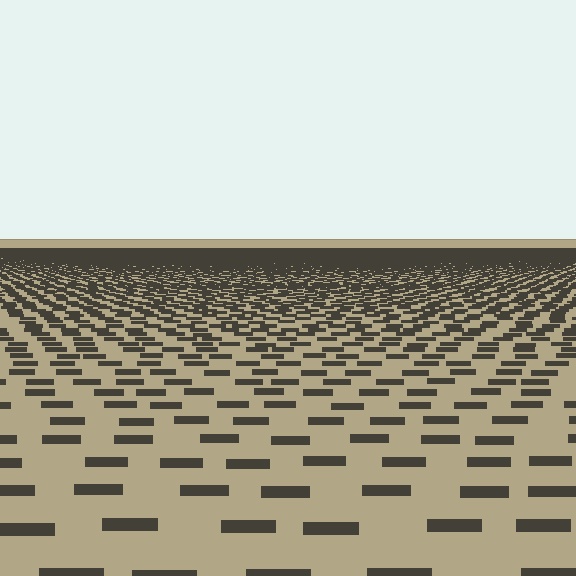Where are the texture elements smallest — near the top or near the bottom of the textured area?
Near the top.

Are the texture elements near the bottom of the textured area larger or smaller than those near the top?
Larger. Near the bottom, elements are closer to the viewer and appear at a bigger on-screen size.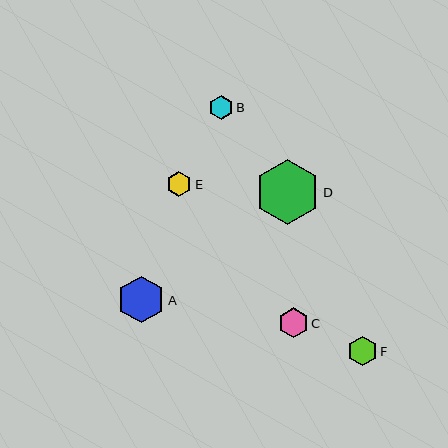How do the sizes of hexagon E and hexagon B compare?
Hexagon E and hexagon B are approximately the same size.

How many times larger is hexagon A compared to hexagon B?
Hexagon A is approximately 2.0 times the size of hexagon B.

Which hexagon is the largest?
Hexagon D is the largest with a size of approximately 65 pixels.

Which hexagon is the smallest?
Hexagon B is the smallest with a size of approximately 24 pixels.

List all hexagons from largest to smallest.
From largest to smallest: D, A, C, F, E, B.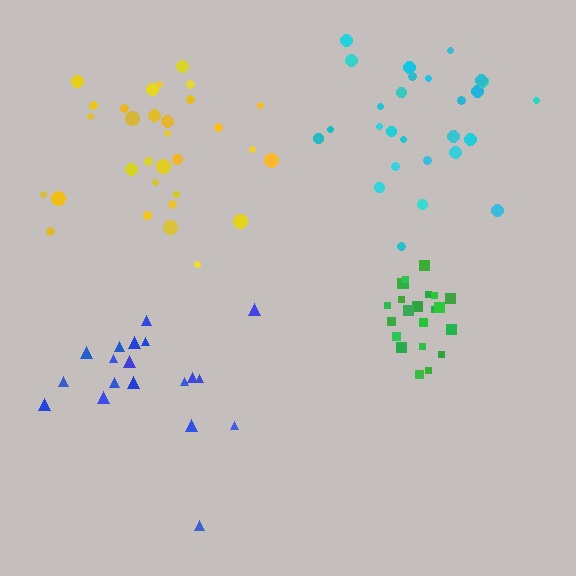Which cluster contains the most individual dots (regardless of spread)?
Yellow (32).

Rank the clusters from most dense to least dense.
green, yellow, blue, cyan.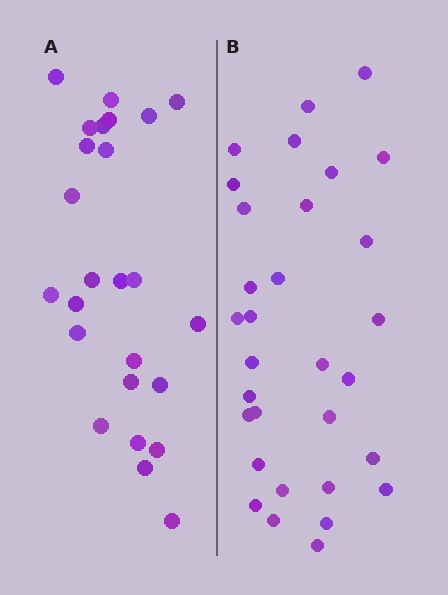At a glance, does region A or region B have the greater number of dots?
Region B (the right region) has more dots.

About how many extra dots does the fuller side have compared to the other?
Region B has about 6 more dots than region A.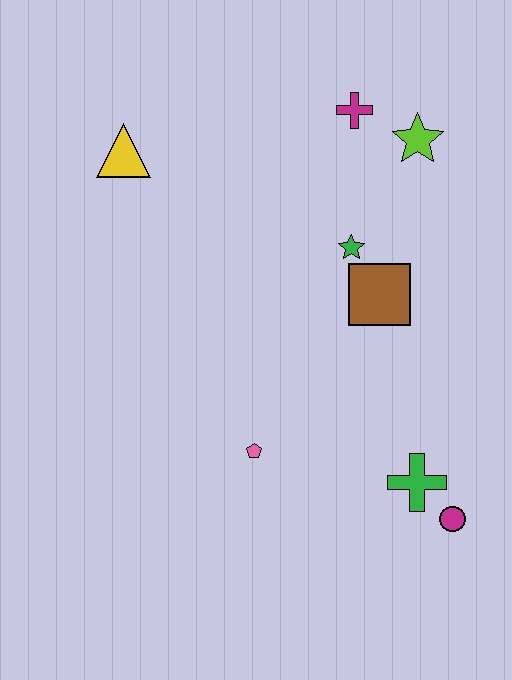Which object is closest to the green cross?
The magenta circle is closest to the green cross.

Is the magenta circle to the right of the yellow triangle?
Yes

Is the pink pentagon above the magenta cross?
No